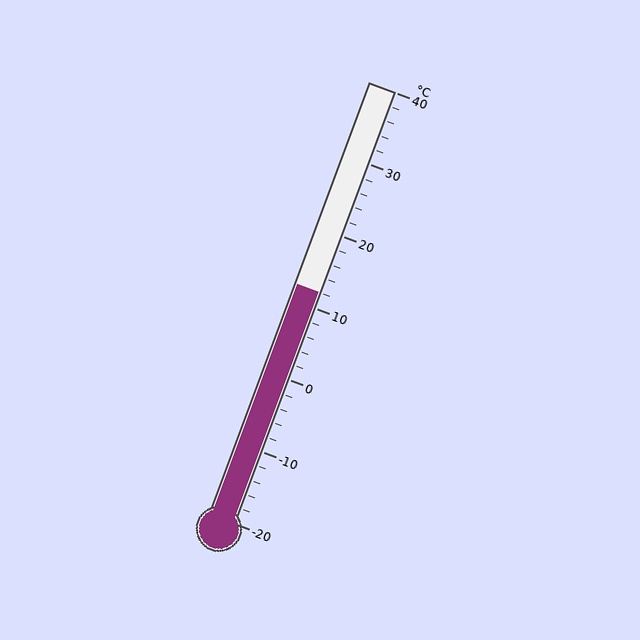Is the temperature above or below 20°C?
The temperature is below 20°C.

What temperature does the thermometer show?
The thermometer shows approximately 12°C.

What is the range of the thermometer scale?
The thermometer scale ranges from -20°C to 40°C.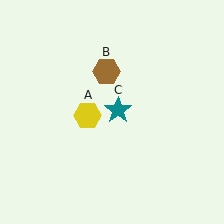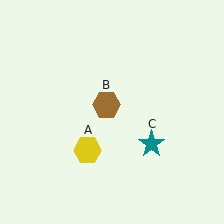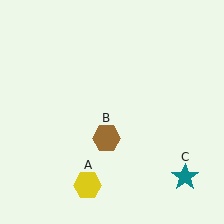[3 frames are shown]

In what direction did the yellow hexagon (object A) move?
The yellow hexagon (object A) moved down.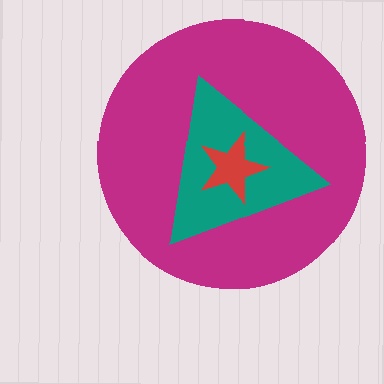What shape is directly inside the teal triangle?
The red star.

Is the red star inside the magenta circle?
Yes.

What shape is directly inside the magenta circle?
The teal triangle.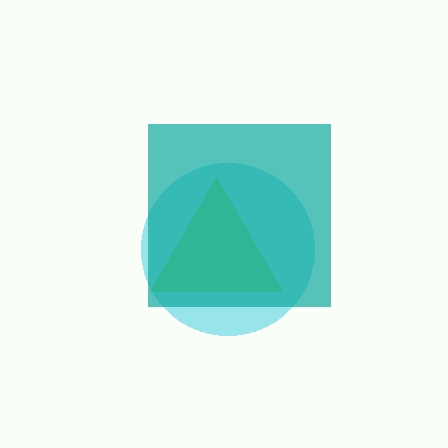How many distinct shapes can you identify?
There are 3 distinct shapes: a cyan circle, a lime triangle, a teal square.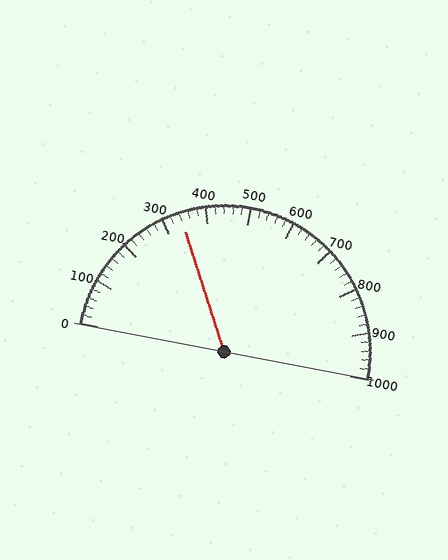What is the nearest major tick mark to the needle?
The nearest major tick mark is 300.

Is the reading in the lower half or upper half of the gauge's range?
The reading is in the lower half of the range (0 to 1000).